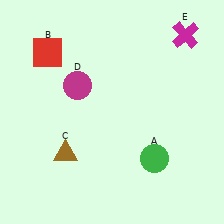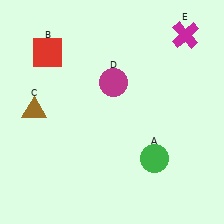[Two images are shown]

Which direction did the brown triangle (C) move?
The brown triangle (C) moved up.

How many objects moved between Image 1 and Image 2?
2 objects moved between the two images.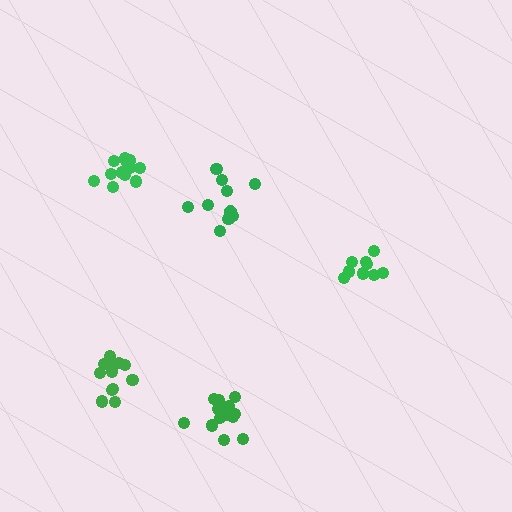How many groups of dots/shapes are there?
There are 5 groups.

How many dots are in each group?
Group 1: 12 dots, Group 2: 14 dots, Group 3: 9 dots, Group 4: 10 dots, Group 5: 12 dots (57 total).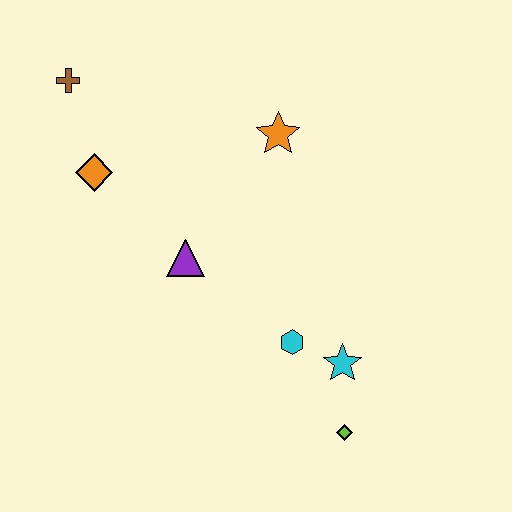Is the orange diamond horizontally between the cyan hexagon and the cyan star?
No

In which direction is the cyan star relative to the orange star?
The cyan star is below the orange star.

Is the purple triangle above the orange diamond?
No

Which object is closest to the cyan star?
The cyan hexagon is closest to the cyan star.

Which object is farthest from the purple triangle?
The lime diamond is farthest from the purple triangle.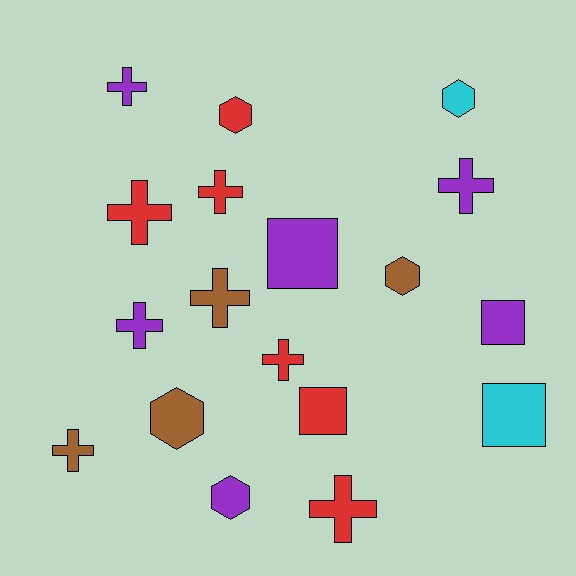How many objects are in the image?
There are 18 objects.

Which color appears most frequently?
Purple, with 6 objects.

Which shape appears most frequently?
Cross, with 9 objects.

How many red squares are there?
There is 1 red square.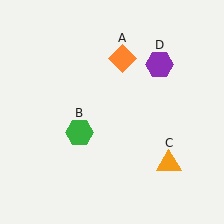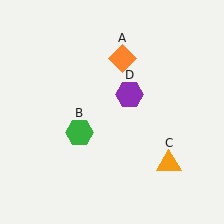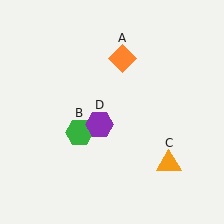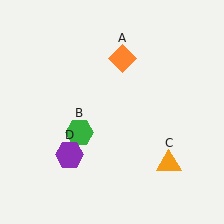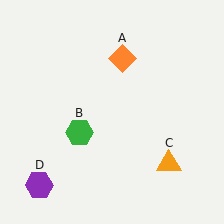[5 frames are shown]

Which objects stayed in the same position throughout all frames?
Orange diamond (object A) and green hexagon (object B) and orange triangle (object C) remained stationary.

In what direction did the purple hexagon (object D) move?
The purple hexagon (object D) moved down and to the left.